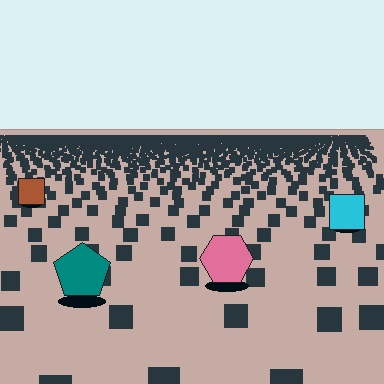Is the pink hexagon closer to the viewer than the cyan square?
Yes. The pink hexagon is closer — you can tell from the texture gradient: the ground texture is coarser near it.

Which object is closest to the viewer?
The teal pentagon is closest. The texture marks near it are larger and more spread out.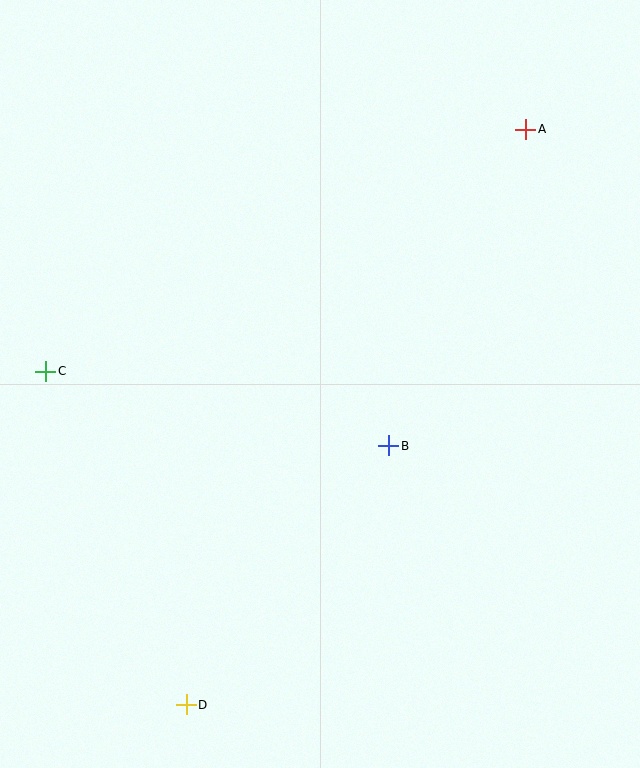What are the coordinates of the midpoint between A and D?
The midpoint between A and D is at (356, 417).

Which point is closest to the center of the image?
Point B at (389, 446) is closest to the center.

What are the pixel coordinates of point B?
Point B is at (389, 446).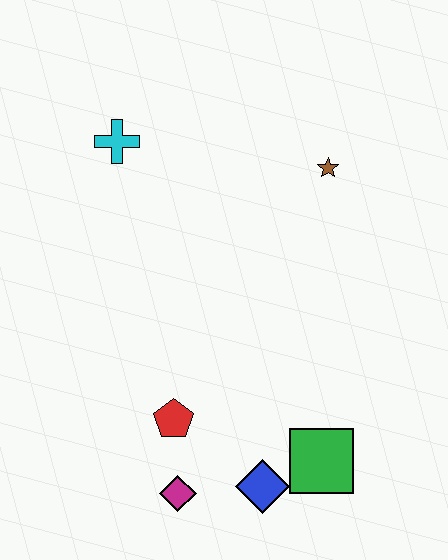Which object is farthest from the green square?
The cyan cross is farthest from the green square.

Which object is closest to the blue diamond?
The green square is closest to the blue diamond.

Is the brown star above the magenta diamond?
Yes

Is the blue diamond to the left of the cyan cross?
No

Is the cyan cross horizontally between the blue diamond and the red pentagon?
No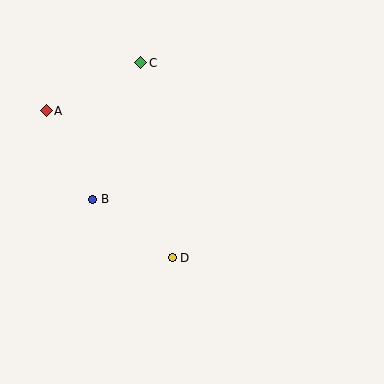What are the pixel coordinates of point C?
Point C is at (141, 63).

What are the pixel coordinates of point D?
Point D is at (172, 258).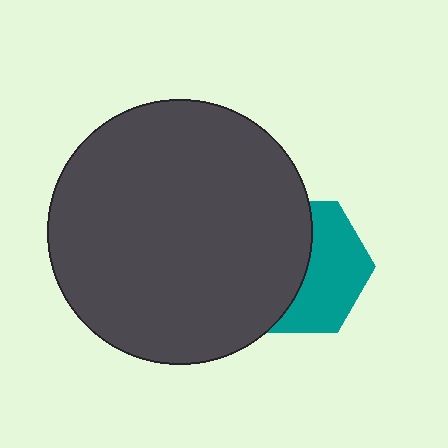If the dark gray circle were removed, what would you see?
You would see the complete teal hexagon.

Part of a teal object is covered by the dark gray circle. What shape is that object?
It is a hexagon.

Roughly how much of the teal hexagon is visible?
About half of it is visible (roughly 48%).